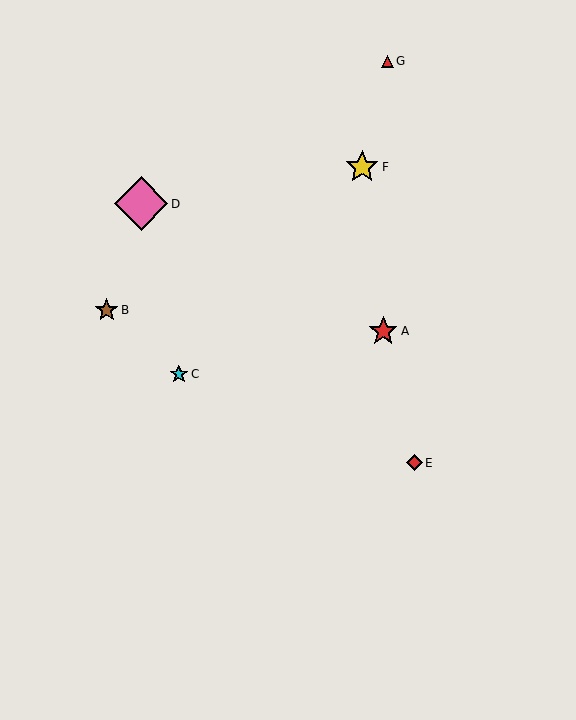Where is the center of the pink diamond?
The center of the pink diamond is at (141, 204).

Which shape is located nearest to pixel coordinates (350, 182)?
The yellow star (labeled F) at (362, 167) is nearest to that location.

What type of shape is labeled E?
Shape E is a red diamond.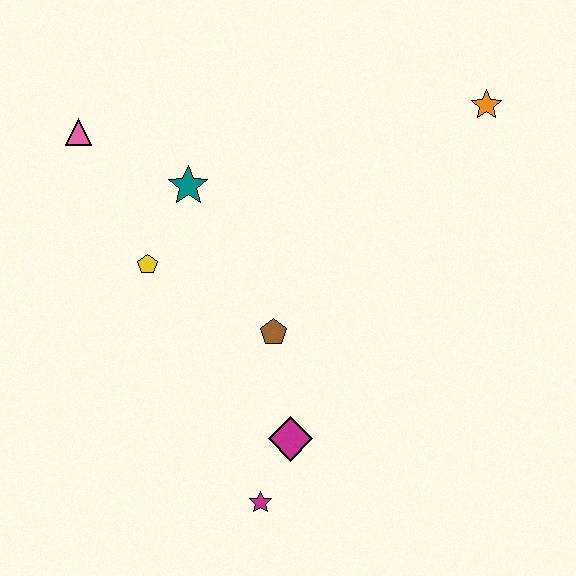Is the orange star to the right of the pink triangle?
Yes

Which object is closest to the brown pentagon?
The magenta diamond is closest to the brown pentagon.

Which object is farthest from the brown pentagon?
The orange star is farthest from the brown pentagon.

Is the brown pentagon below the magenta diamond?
No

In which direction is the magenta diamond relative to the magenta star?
The magenta diamond is above the magenta star.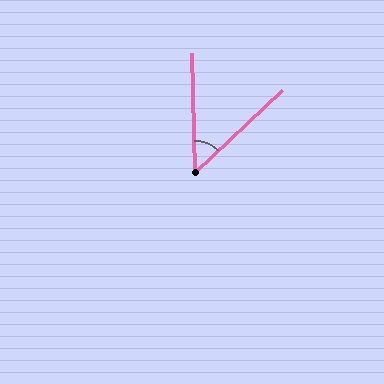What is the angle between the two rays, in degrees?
Approximately 48 degrees.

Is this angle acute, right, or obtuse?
It is acute.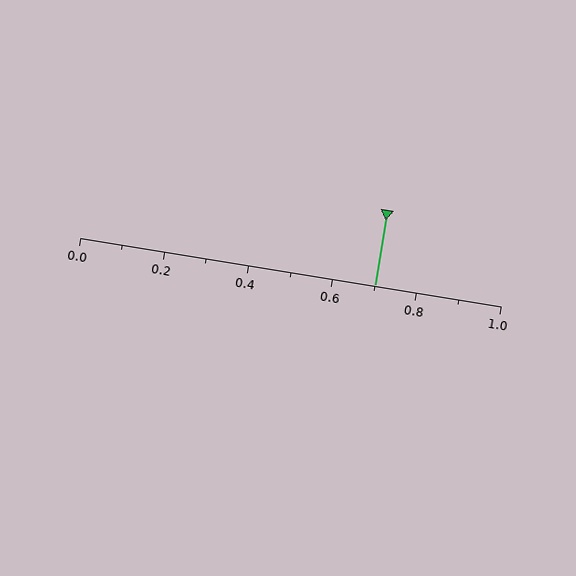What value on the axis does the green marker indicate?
The marker indicates approximately 0.7.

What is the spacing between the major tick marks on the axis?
The major ticks are spaced 0.2 apart.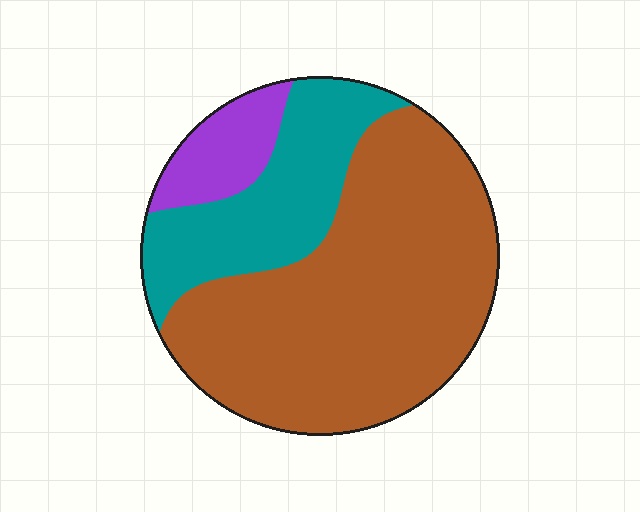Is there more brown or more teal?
Brown.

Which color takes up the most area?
Brown, at roughly 65%.